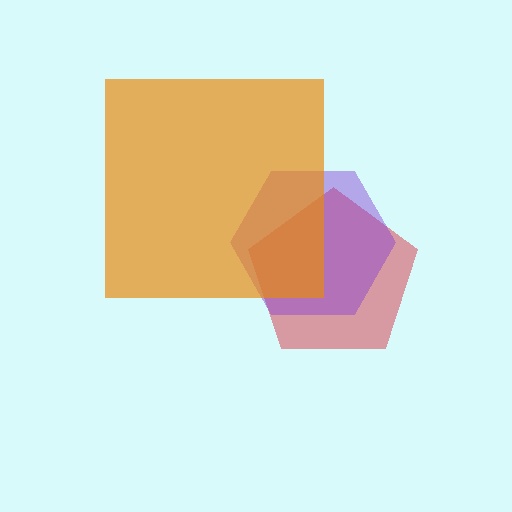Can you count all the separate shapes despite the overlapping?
Yes, there are 3 separate shapes.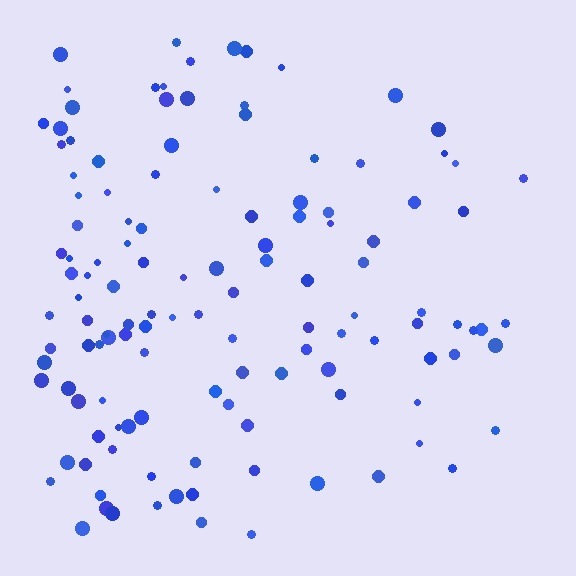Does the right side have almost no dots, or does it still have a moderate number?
Still a moderate number, just noticeably fewer than the left.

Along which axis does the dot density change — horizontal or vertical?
Horizontal.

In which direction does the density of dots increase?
From right to left, with the left side densest.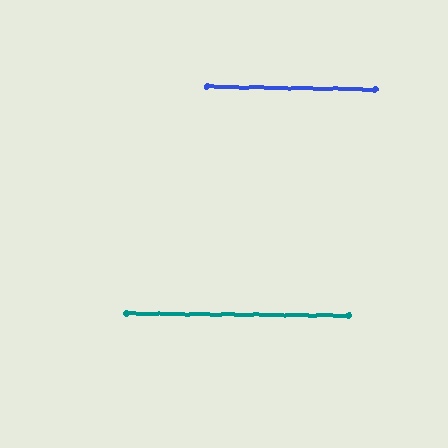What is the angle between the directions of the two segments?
Approximately 0 degrees.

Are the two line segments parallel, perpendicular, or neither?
Parallel — their directions differ by only 0.2°.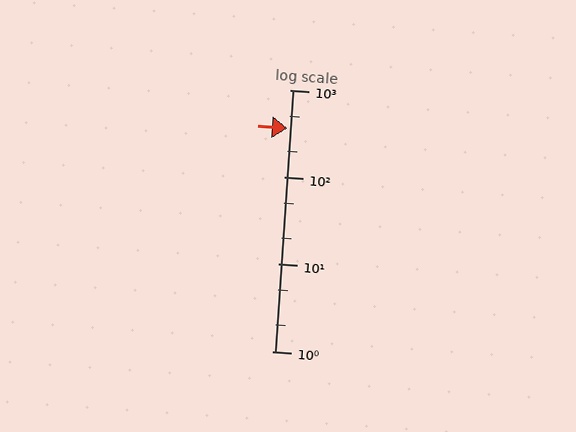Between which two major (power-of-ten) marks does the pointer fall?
The pointer is between 100 and 1000.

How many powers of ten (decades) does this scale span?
The scale spans 3 decades, from 1 to 1000.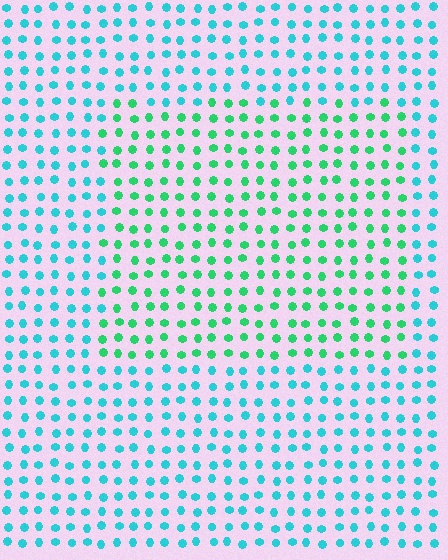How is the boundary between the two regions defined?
The boundary is defined purely by a slight shift in hue (about 39 degrees). Spacing, size, and orientation are identical on both sides.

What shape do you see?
I see a rectangle.